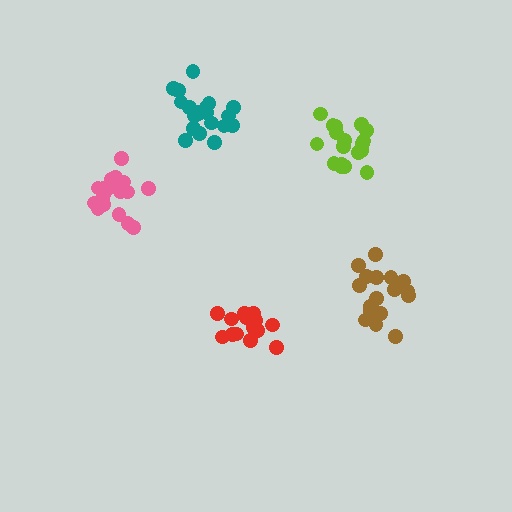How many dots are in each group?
Group 1: 19 dots, Group 2: 15 dots, Group 3: 18 dots, Group 4: 20 dots, Group 5: 18 dots (90 total).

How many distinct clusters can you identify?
There are 5 distinct clusters.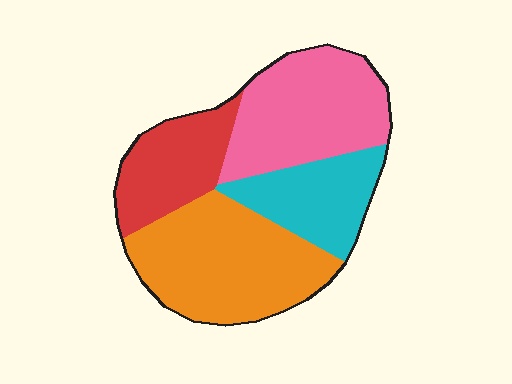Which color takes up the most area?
Orange, at roughly 35%.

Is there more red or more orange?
Orange.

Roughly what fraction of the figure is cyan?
Cyan takes up about one fifth (1/5) of the figure.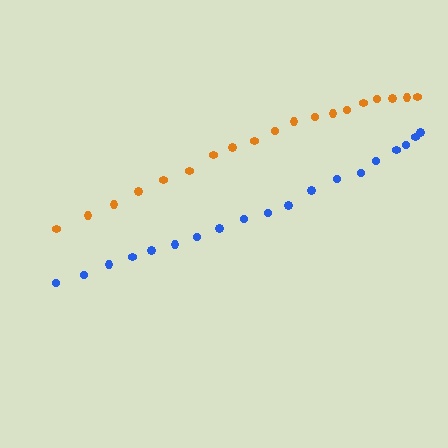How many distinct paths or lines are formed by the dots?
There are 2 distinct paths.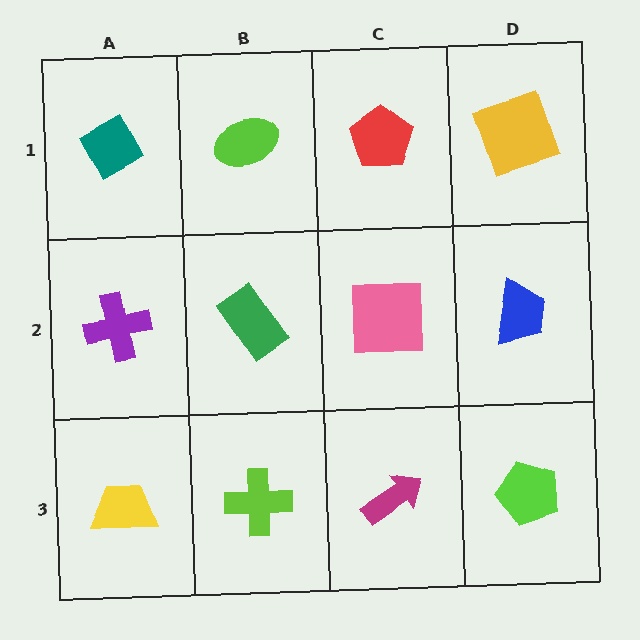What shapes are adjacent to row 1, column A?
A purple cross (row 2, column A), a lime ellipse (row 1, column B).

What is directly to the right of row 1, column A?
A lime ellipse.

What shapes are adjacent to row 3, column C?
A pink square (row 2, column C), a lime cross (row 3, column B), a lime pentagon (row 3, column D).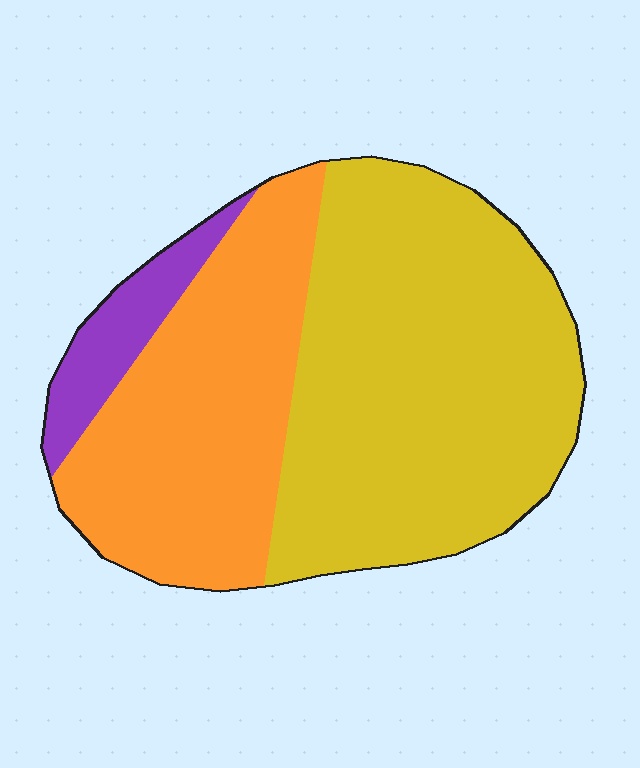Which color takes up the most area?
Yellow, at roughly 55%.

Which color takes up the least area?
Purple, at roughly 10%.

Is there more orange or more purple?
Orange.